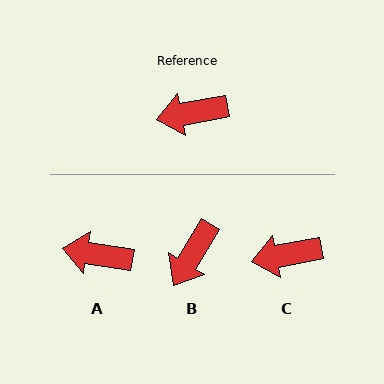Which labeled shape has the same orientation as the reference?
C.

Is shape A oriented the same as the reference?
No, it is off by about 20 degrees.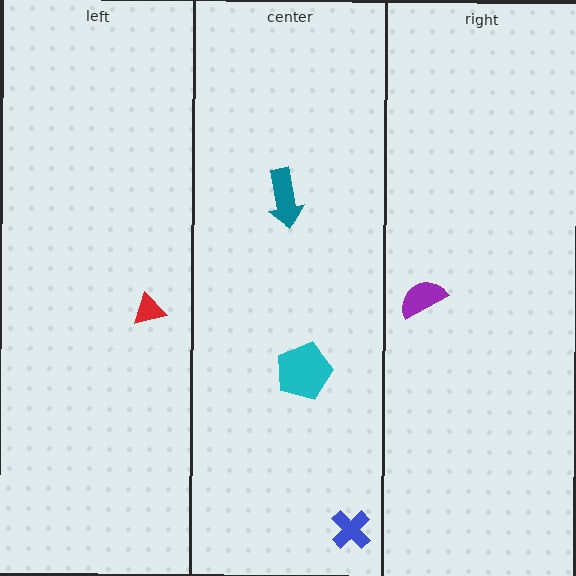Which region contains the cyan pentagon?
The center region.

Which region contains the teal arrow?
The center region.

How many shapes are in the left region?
1.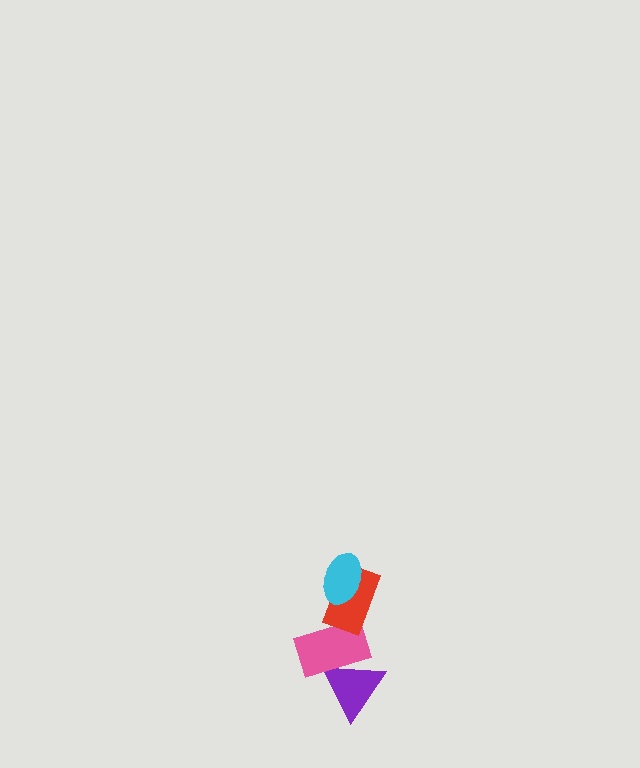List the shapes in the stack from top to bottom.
From top to bottom: the cyan ellipse, the red rectangle, the pink rectangle, the purple triangle.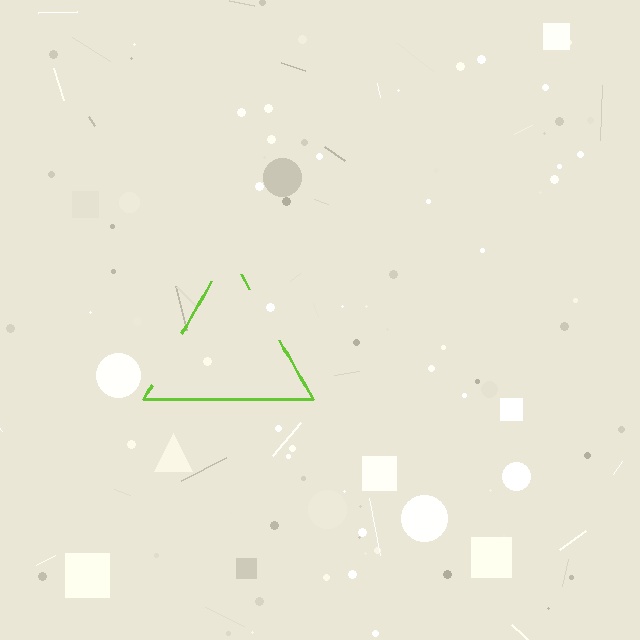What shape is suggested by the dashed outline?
The dashed outline suggests a triangle.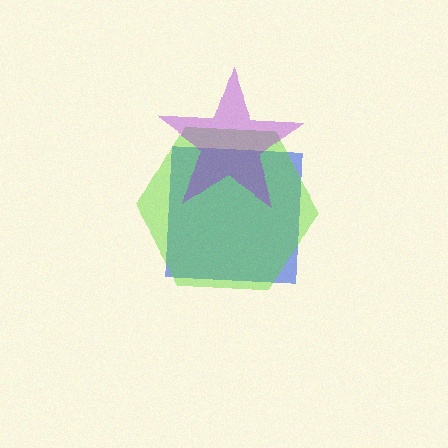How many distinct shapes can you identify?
There are 3 distinct shapes: a blue square, a lime hexagon, a purple star.